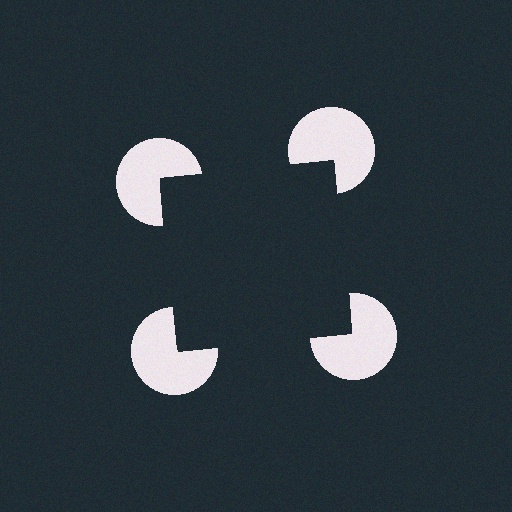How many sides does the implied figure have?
4 sides.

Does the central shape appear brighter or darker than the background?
It typically appears slightly darker than the background, even though no actual brightness change is drawn.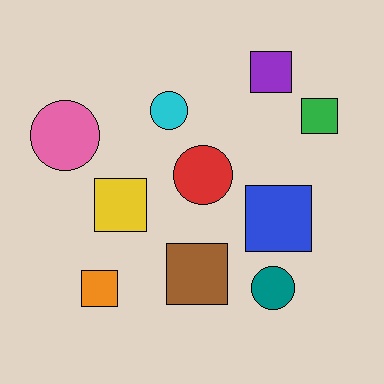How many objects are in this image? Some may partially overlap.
There are 10 objects.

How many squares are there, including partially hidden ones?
There are 6 squares.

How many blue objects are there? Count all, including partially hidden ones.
There is 1 blue object.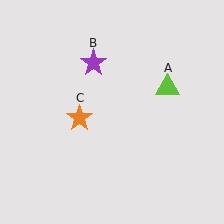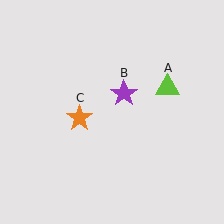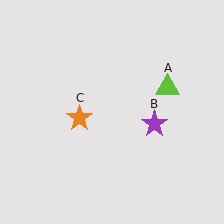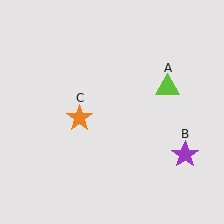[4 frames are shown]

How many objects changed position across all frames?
1 object changed position: purple star (object B).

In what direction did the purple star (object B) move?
The purple star (object B) moved down and to the right.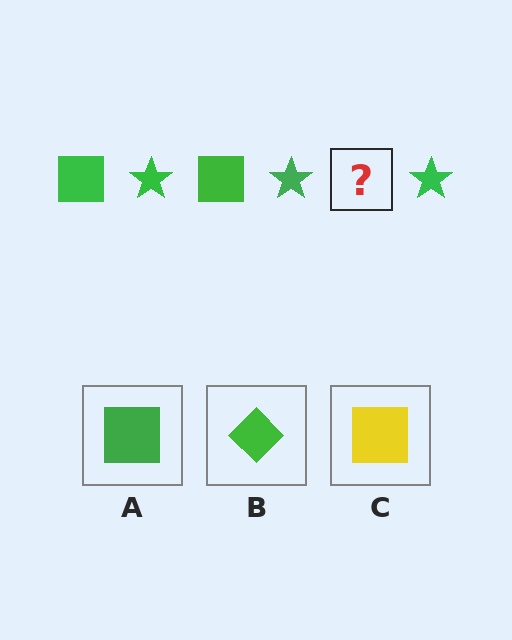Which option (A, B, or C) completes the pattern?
A.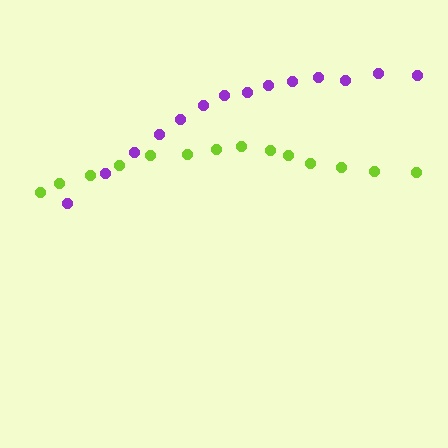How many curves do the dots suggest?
There are 2 distinct paths.